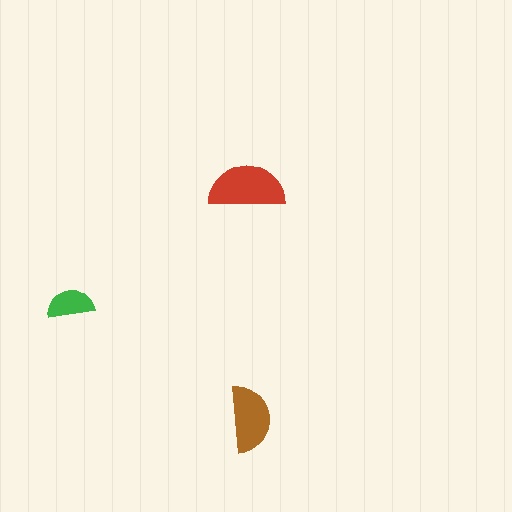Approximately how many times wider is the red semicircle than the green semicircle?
About 1.5 times wider.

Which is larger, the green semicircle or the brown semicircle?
The brown one.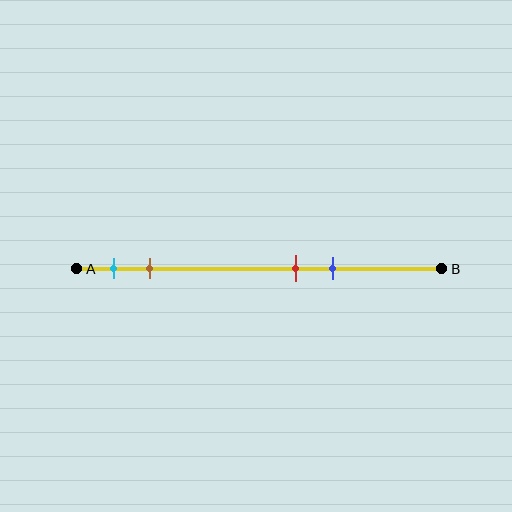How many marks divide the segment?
There are 4 marks dividing the segment.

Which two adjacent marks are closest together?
The red and blue marks are the closest adjacent pair.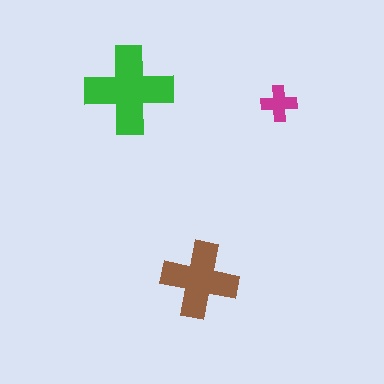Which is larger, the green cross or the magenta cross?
The green one.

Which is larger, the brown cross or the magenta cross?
The brown one.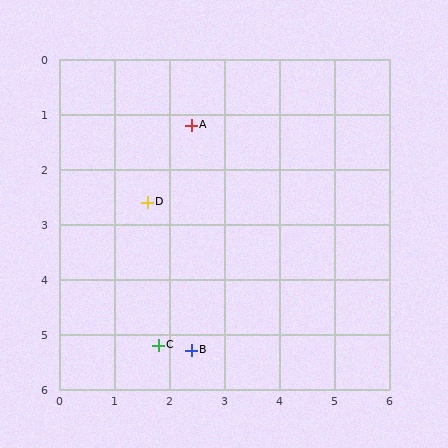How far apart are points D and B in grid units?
Points D and B are about 2.8 grid units apart.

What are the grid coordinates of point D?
Point D is at approximately (1.6, 2.6).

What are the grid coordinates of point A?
Point A is at approximately (2.4, 1.2).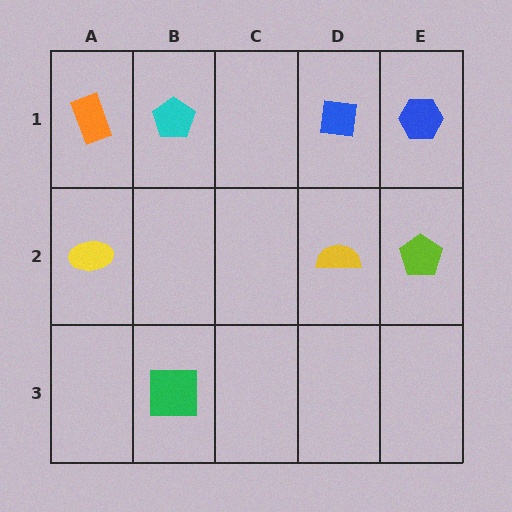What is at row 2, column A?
A yellow ellipse.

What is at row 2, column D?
A yellow semicircle.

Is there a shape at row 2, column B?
No, that cell is empty.